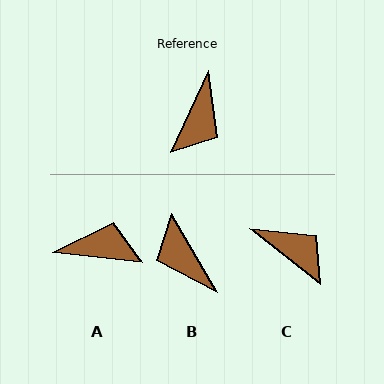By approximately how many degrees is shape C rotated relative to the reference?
Approximately 77 degrees counter-clockwise.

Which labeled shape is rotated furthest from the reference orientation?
B, about 124 degrees away.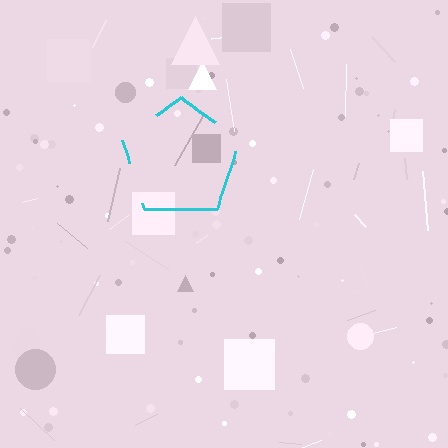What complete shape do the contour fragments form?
The contour fragments form a pentagon.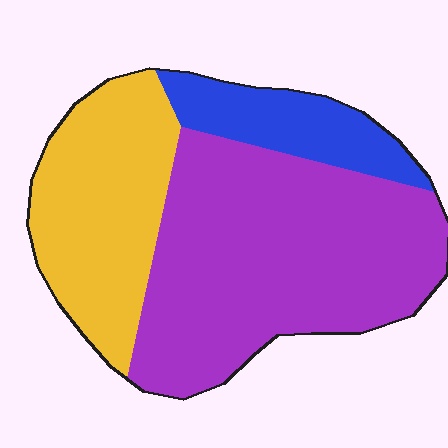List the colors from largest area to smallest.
From largest to smallest: purple, yellow, blue.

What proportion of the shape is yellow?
Yellow covers roughly 30% of the shape.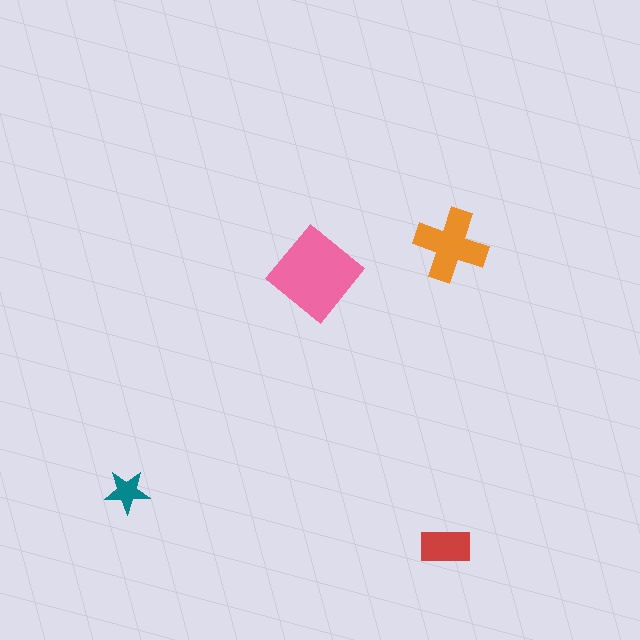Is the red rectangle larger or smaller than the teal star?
Larger.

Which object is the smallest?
The teal star.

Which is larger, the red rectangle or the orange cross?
The orange cross.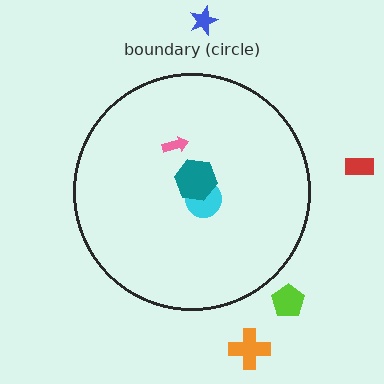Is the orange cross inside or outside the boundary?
Outside.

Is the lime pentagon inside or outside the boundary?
Outside.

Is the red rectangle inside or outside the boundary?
Outside.